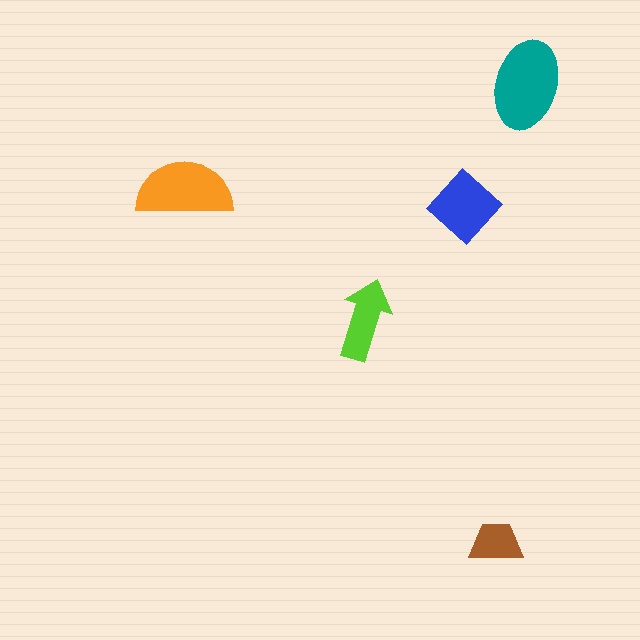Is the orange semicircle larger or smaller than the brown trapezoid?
Larger.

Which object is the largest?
The teal ellipse.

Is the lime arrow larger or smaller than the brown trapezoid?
Larger.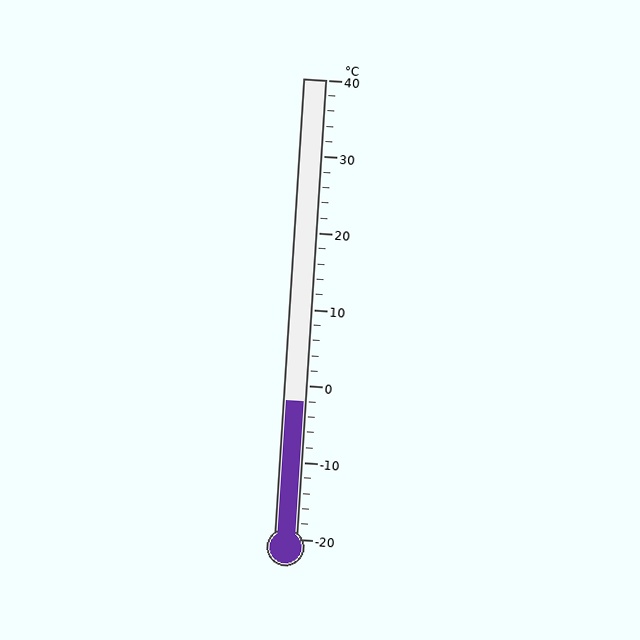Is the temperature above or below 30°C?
The temperature is below 30°C.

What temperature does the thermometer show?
The thermometer shows approximately -2°C.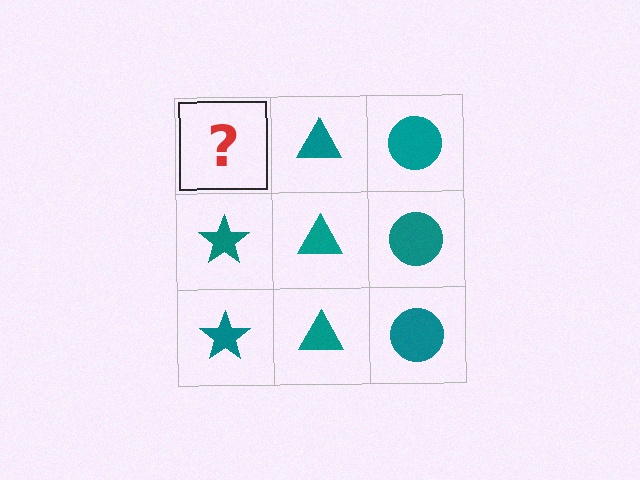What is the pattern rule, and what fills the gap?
The rule is that each column has a consistent shape. The gap should be filled with a teal star.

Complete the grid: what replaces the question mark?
The question mark should be replaced with a teal star.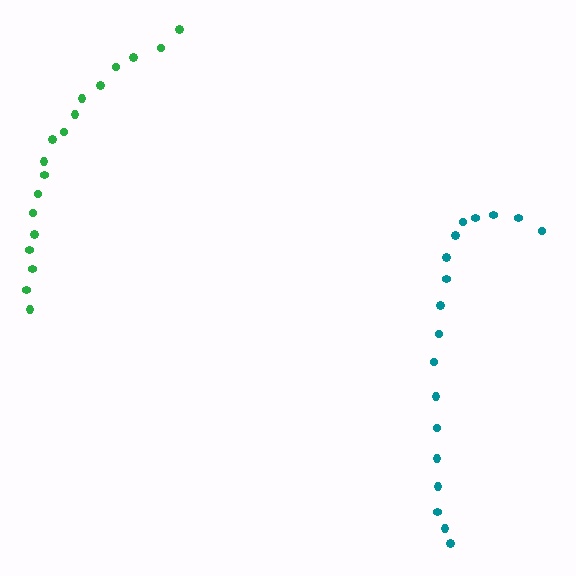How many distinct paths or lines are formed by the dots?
There are 2 distinct paths.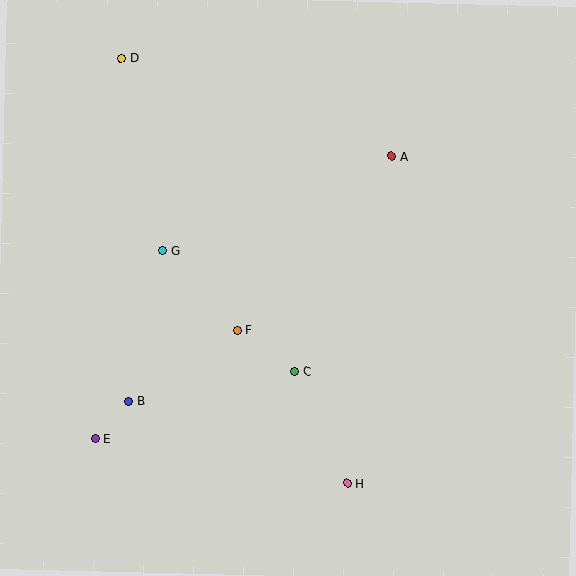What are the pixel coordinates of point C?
Point C is at (295, 372).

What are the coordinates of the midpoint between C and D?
The midpoint between C and D is at (208, 215).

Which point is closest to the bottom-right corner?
Point H is closest to the bottom-right corner.